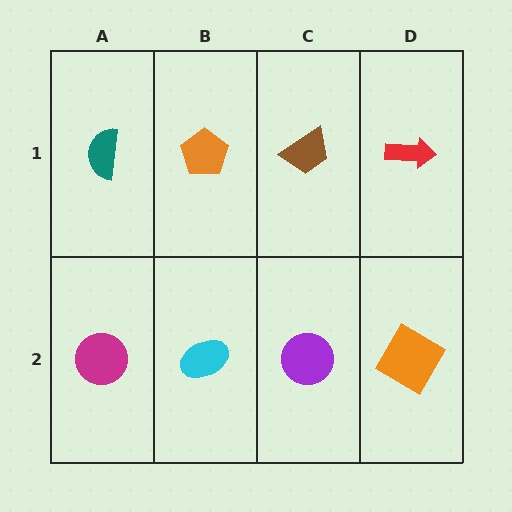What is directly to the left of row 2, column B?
A magenta circle.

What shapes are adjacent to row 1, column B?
A cyan ellipse (row 2, column B), a teal semicircle (row 1, column A), a brown trapezoid (row 1, column C).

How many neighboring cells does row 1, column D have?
2.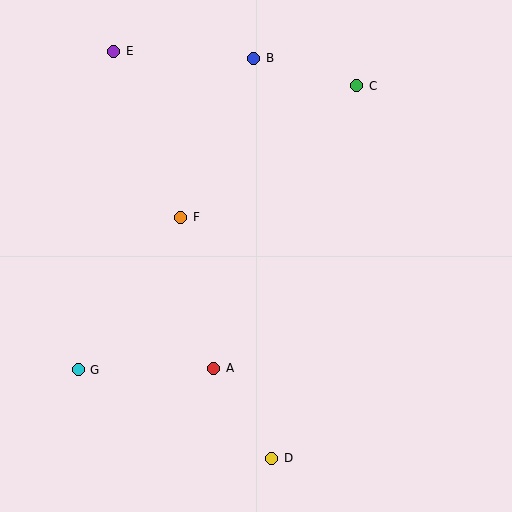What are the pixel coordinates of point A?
Point A is at (214, 368).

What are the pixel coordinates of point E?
Point E is at (114, 51).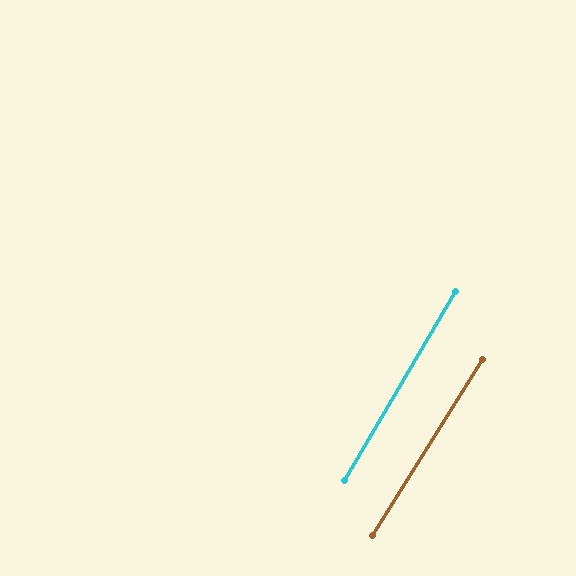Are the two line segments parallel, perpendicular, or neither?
Parallel — their directions differ by only 1.6°.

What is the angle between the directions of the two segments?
Approximately 2 degrees.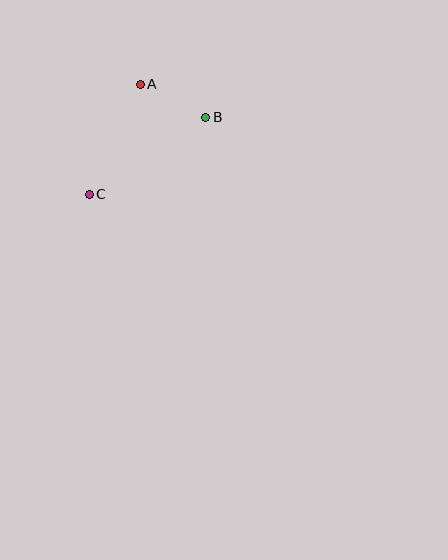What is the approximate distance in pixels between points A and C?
The distance between A and C is approximately 121 pixels.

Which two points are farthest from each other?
Points B and C are farthest from each other.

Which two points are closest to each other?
Points A and B are closest to each other.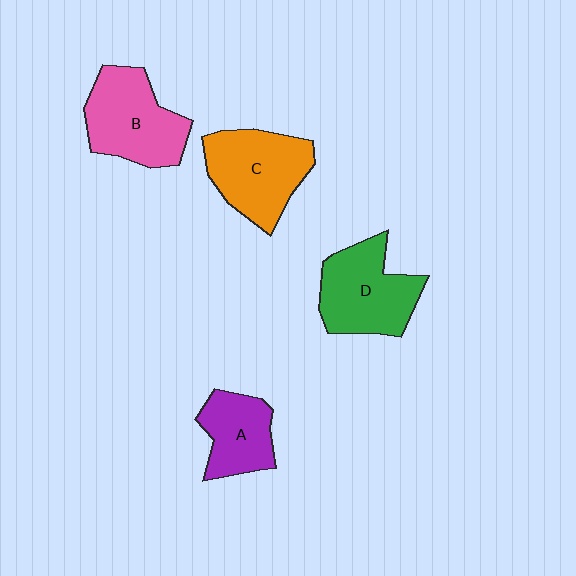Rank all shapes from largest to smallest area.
From largest to smallest: C (orange), B (pink), D (green), A (purple).